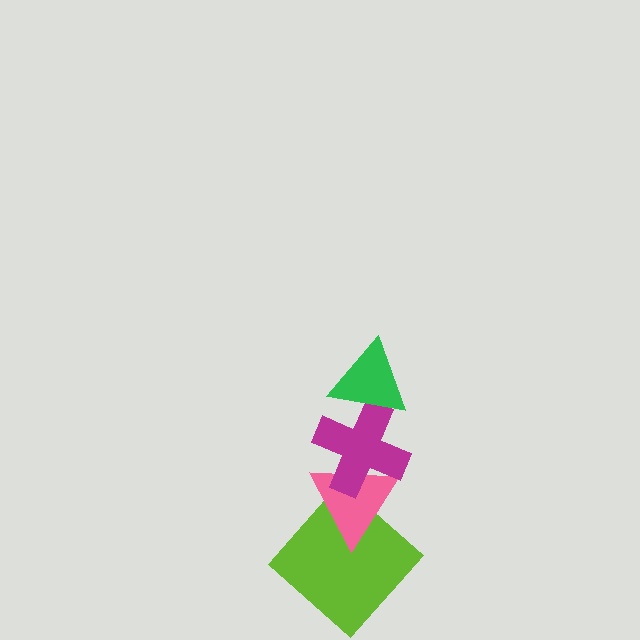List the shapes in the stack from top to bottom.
From top to bottom: the green triangle, the magenta cross, the pink triangle, the lime diamond.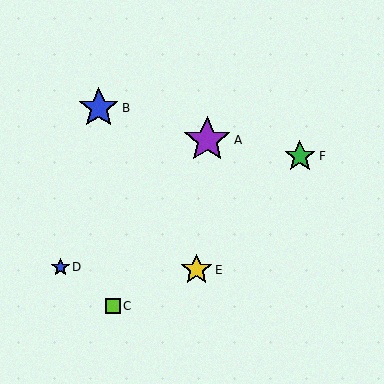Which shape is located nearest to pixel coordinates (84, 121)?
The blue star (labeled B) at (99, 108) is nearest to that location.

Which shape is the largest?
The purple star (labeled A) is the largest.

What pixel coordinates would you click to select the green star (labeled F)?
Click at (300, 156) to select the green star F.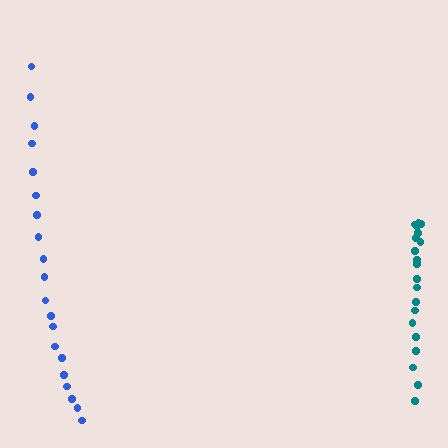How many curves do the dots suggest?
There are 2 distinct paths.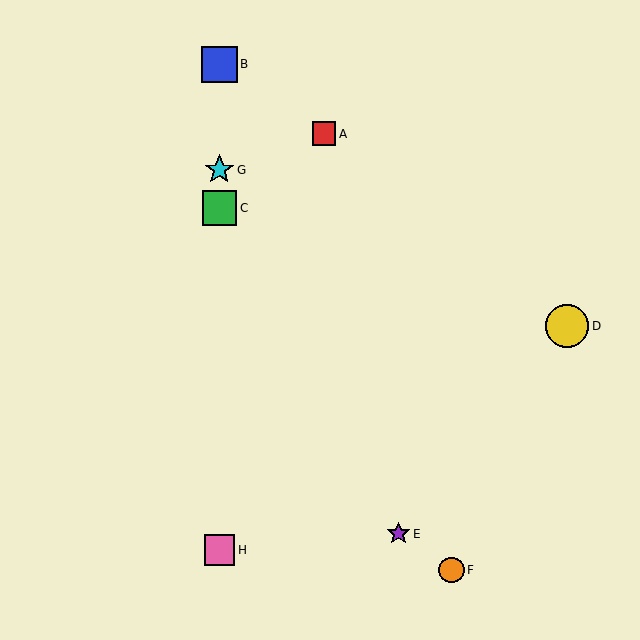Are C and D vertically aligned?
No, C is at x≈219 and D is at x≈567.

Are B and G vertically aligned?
Yes, both are at x≈219.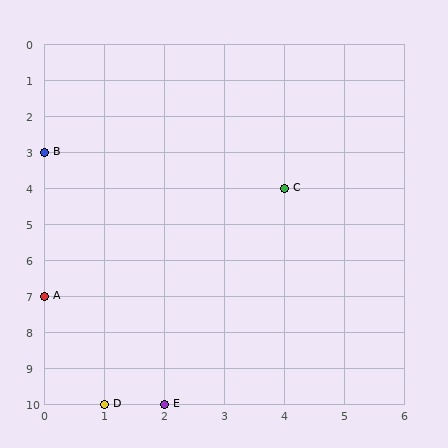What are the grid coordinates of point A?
Point A is at grid coordinates (0, 7).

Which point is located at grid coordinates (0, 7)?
Point A is at (0, 7).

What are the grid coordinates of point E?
Point E is at grid coordinates (2, 10).